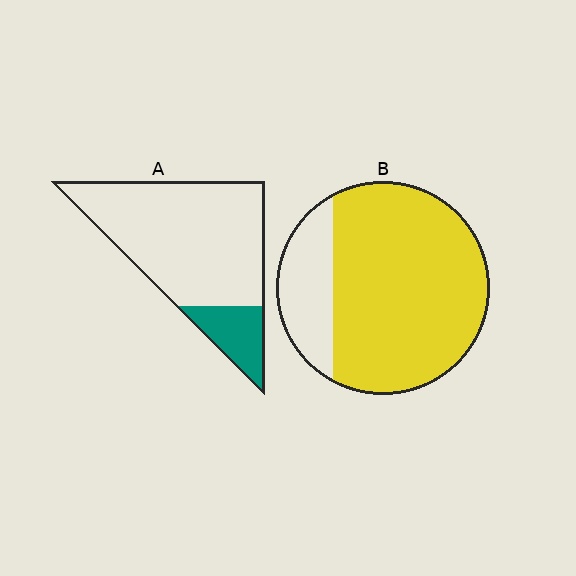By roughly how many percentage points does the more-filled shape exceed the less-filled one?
By roughly 60 percentage points (B over A).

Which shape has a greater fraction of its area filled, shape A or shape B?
Shape B.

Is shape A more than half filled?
No.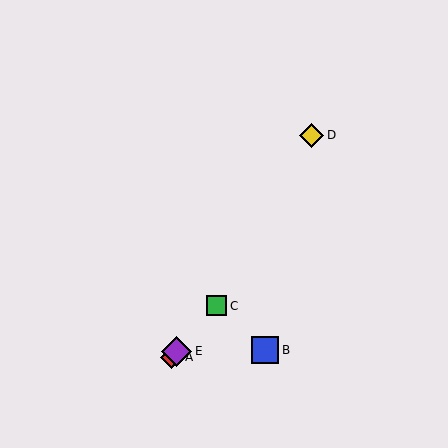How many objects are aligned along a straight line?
3 objects (A, C, E) are aligned along a straight line.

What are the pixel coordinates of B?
Object B is at (265, 350).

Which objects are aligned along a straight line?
Objects A, C, E are aligned along a straight line.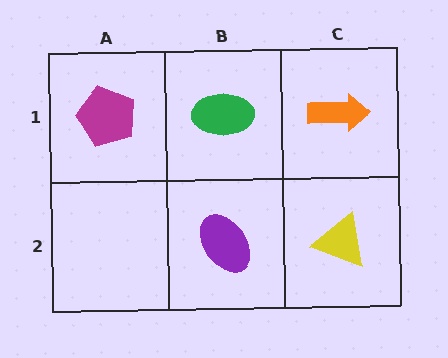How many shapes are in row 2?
2 shapes.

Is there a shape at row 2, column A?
No, that cell is empty.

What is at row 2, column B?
A purple ellipse.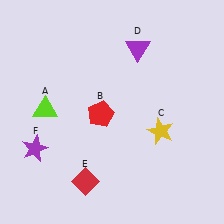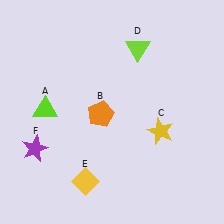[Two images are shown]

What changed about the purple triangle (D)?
In Image 1, D is purple. In Image 2, it changed to lime.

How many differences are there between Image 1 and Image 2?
There are 3 differences between the two images.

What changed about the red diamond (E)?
In Image 1, E is red. In Image 2, it changed to yellow.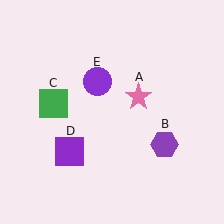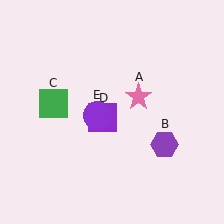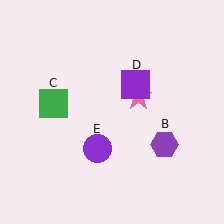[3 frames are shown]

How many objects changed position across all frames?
2 objects changed position: purple square (object D), purple circle (object E).